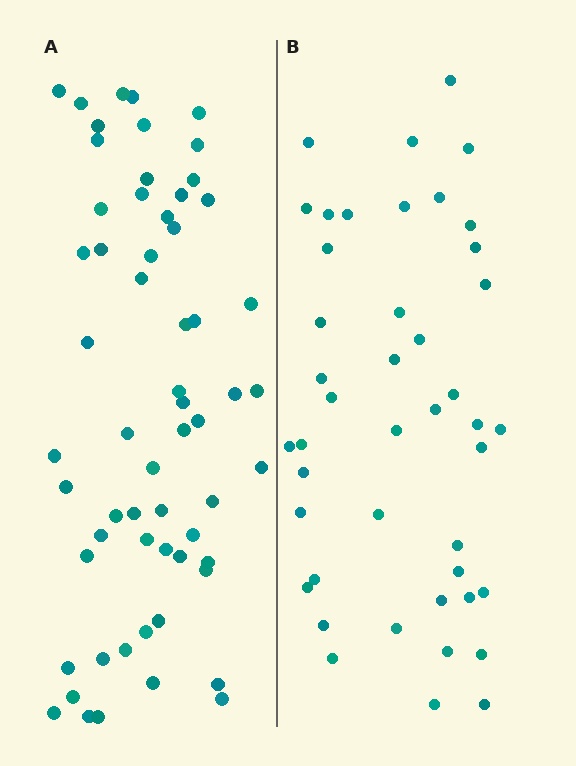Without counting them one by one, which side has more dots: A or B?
Region A (the left region) has more dots.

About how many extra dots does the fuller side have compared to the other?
Region A has approximately 15 more dots than region B.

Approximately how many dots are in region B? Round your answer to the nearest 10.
About 40 dots. (The exact count is 44, which rounds to 40.)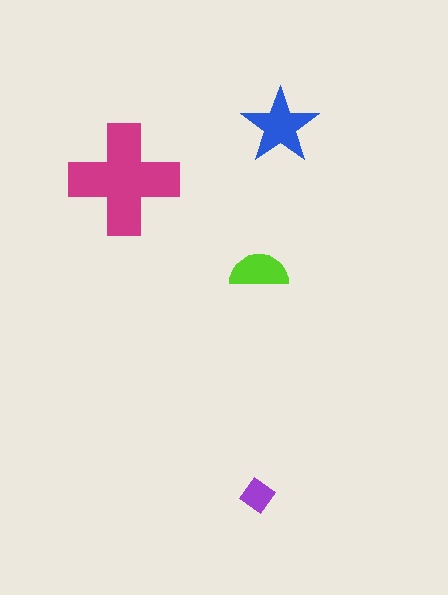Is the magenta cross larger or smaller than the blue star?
Larger.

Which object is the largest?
The magenta cross.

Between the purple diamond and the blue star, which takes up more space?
The blue star.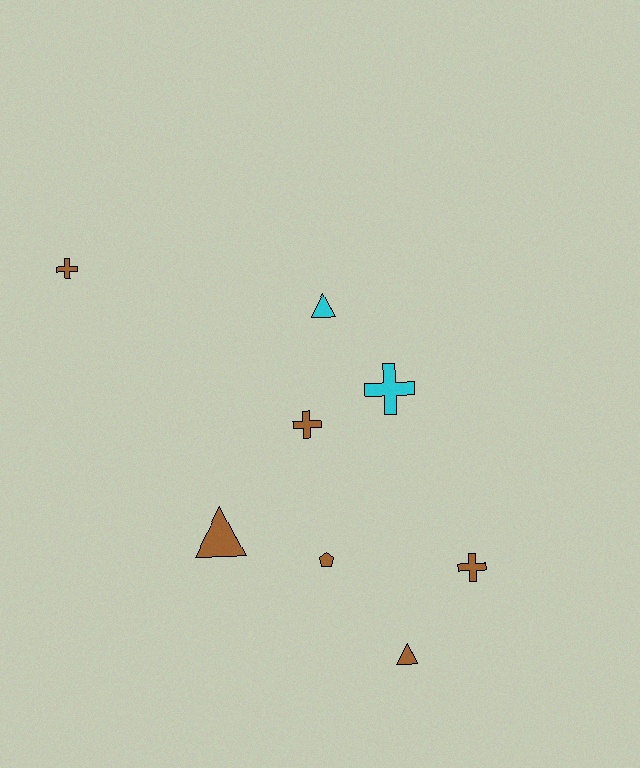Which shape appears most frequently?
Cross, with 4 objects.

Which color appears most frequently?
Brown, with 6 objects.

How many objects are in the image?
There are 8 objects.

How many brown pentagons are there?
There is 1 brown pentagon.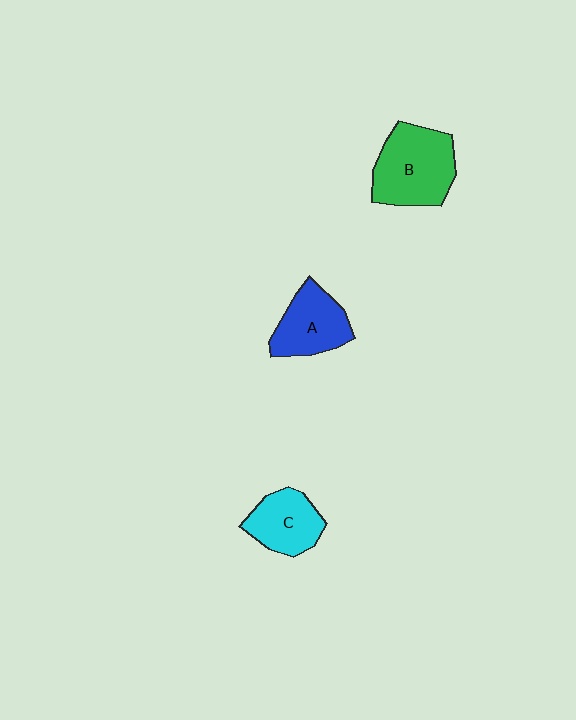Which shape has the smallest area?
Shape C (cyan).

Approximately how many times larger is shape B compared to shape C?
Approximately 1.5 times.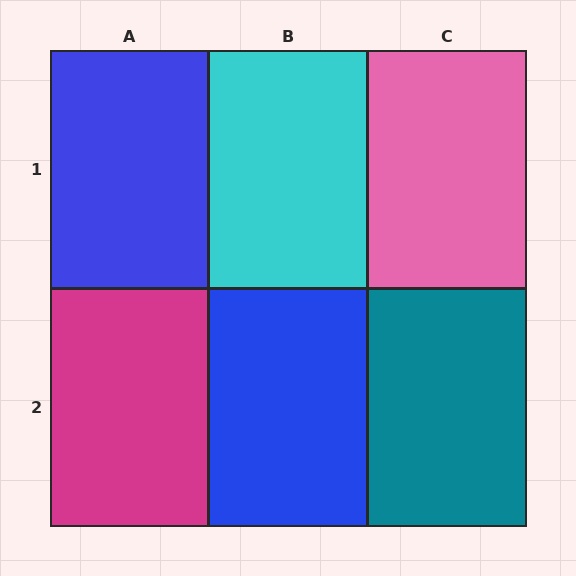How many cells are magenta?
1 cell is magenta.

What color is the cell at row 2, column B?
Blue.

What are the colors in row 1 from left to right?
Blue, cyan, pink.